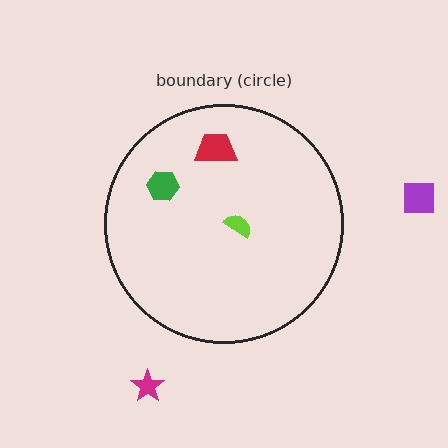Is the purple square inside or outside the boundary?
Outside.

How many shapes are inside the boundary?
3 inside, 2 outside.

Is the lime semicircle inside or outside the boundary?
Inside.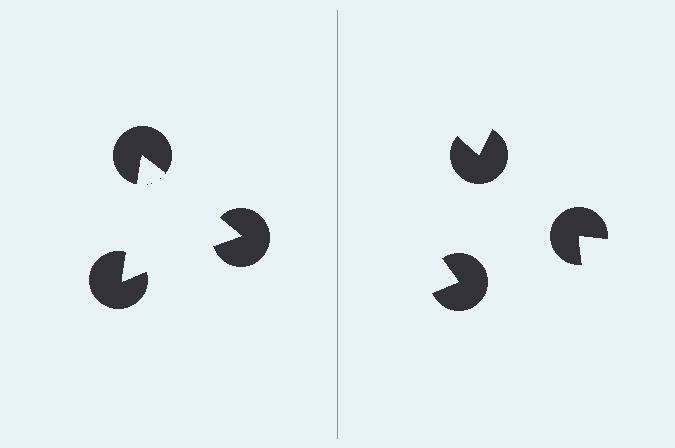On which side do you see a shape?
An illusory triangle appears on the left side. On the right side the wedge cuts are rotated, so no coherent shape forms.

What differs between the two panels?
The pac-man discs are positioned identically on both sides; only the wedge orientations differ. On the left they align to a triangle; on the right they are misaligned.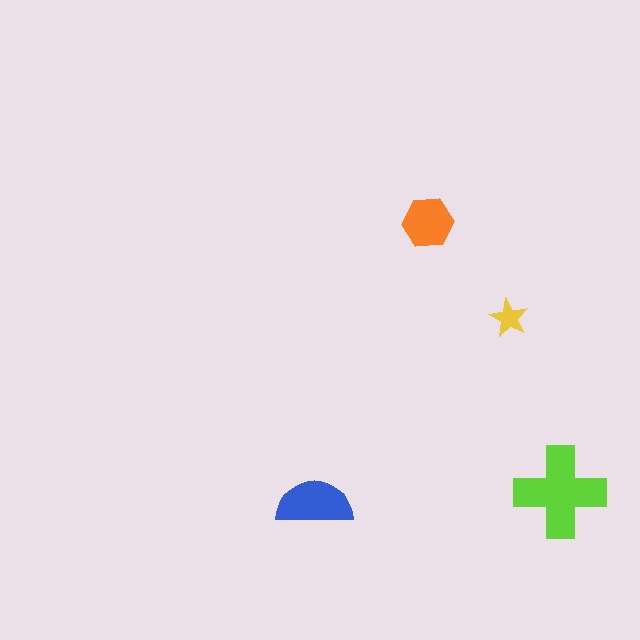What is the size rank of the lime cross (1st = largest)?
1st.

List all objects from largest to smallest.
The lime cross, the blue semicircle, the orange hexagon, the yellow star.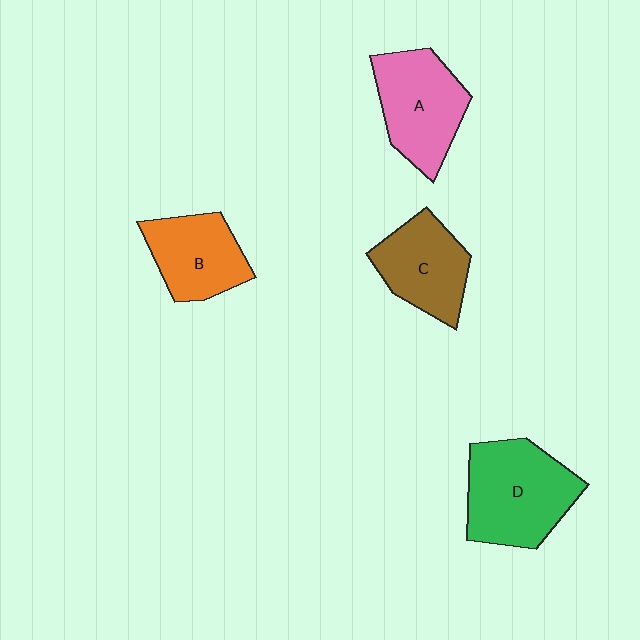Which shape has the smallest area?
Shape B (orange).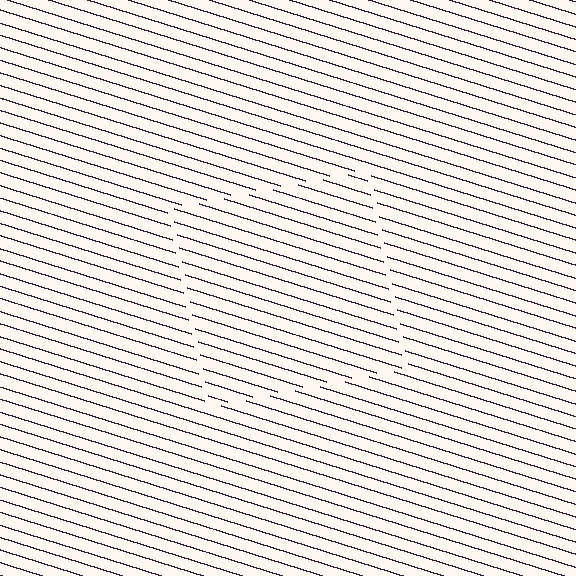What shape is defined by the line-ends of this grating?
An illusory square. The interior of the shape contains the same grating, shifted by half a period — the contour is defined by the phase discontinuity where line-ends from the inner and outer gratings abut.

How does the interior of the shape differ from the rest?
The interior of the shape contains the same grating, shifted by half a period — the contour is defined by the phase discontinuity where line-ends from the inner and outer gratings abut.